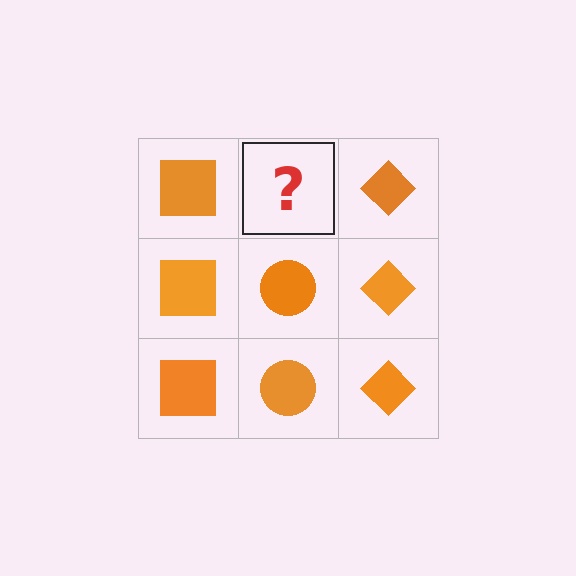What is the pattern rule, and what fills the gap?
The rule is that each column has a consistent shape. The gap should be filled with an orange circle.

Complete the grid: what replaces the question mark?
The question mark should be replaced with an orange circle.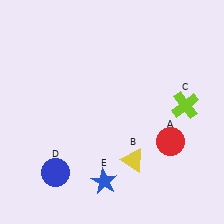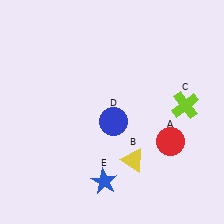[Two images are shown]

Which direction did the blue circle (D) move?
The blue circle (D) moved right.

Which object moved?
The blue circle (D) moved right.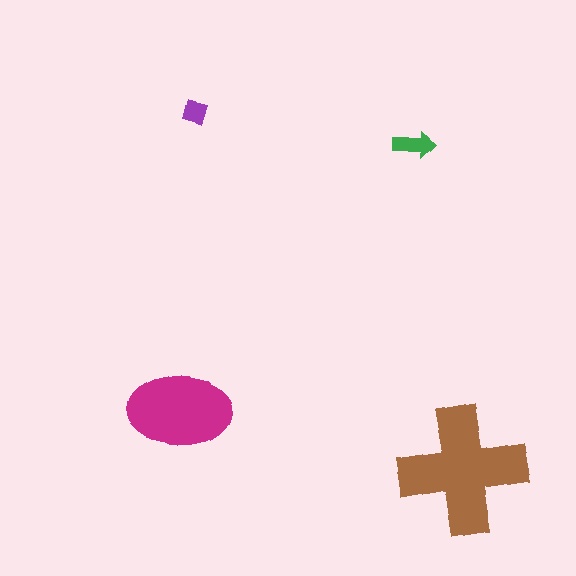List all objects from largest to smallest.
The brown cross, the magenta ellipse, the green arrow, the purple diamond.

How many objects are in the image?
There are 4 objects in the image.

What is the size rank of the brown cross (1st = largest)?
1st.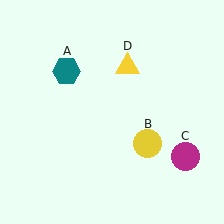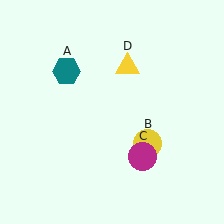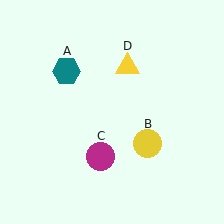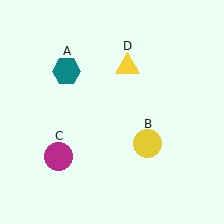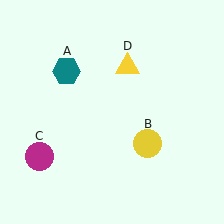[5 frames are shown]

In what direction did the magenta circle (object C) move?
The magenta circle (object C) moved left.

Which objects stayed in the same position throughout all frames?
Teal hexagon (object A) and yellow circle (object B) and yellow triangle (object D) remained stationary.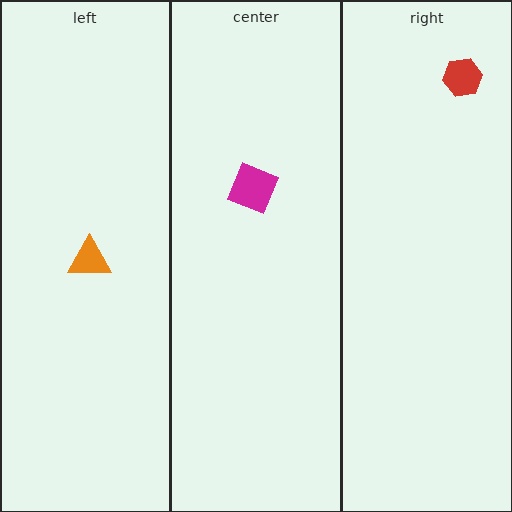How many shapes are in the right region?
1.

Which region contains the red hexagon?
The right region.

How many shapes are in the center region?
1.